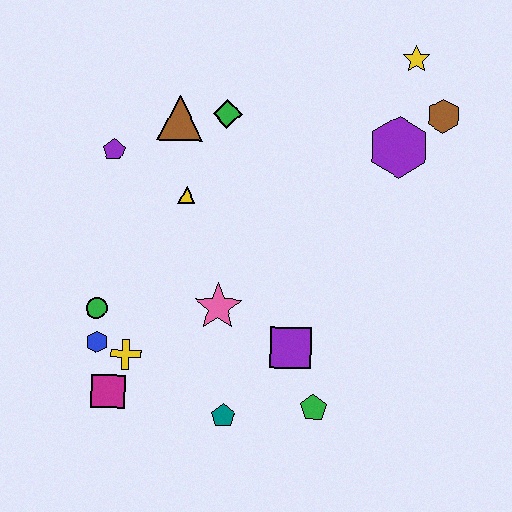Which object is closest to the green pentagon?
The purple square is closest to the green pentagon.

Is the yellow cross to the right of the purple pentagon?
Yes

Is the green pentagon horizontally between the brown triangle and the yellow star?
Yes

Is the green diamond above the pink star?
Yes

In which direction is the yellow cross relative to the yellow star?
The yellow cross is below the yellow star.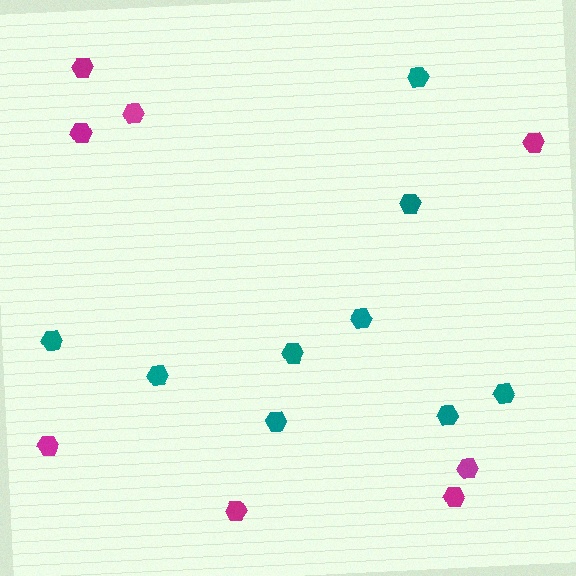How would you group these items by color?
There are 2 groups: one group of magenta hexagons (8) and one group of teal hexagons (9).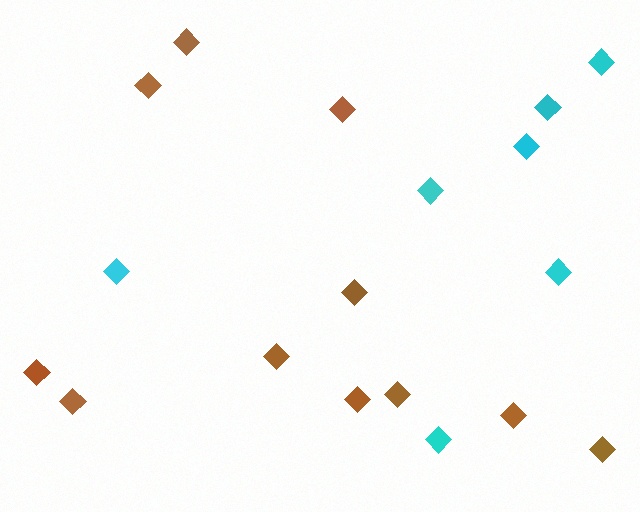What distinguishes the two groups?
There are 2 groups: one group of cyan diamonds (7) and one group of brown diamonds (11).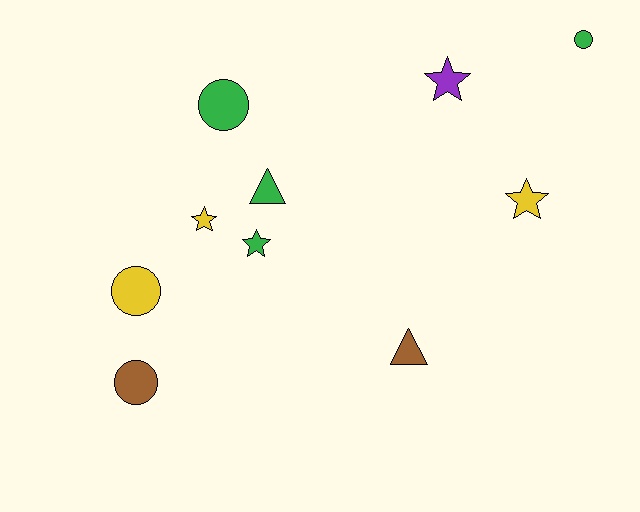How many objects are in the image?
There are 10 objects.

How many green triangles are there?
There is 1 green triangle.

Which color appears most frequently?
Green, with 4 objects.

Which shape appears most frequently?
Circle, with 4 objects.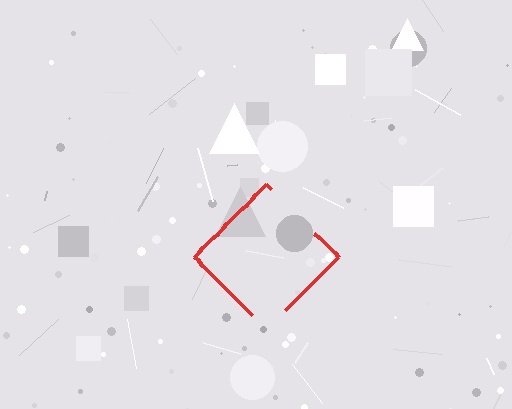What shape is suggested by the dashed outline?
The dashed outline suggests a diamond.